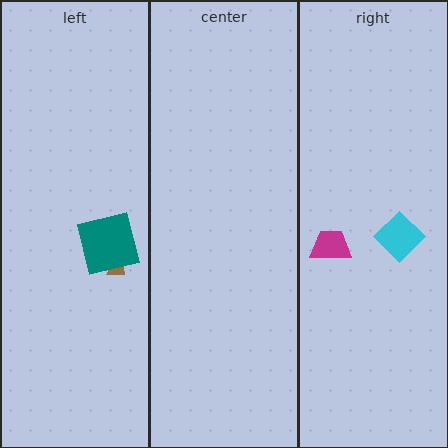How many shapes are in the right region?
2.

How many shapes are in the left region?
2.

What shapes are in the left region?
The brown arrow, the teal square.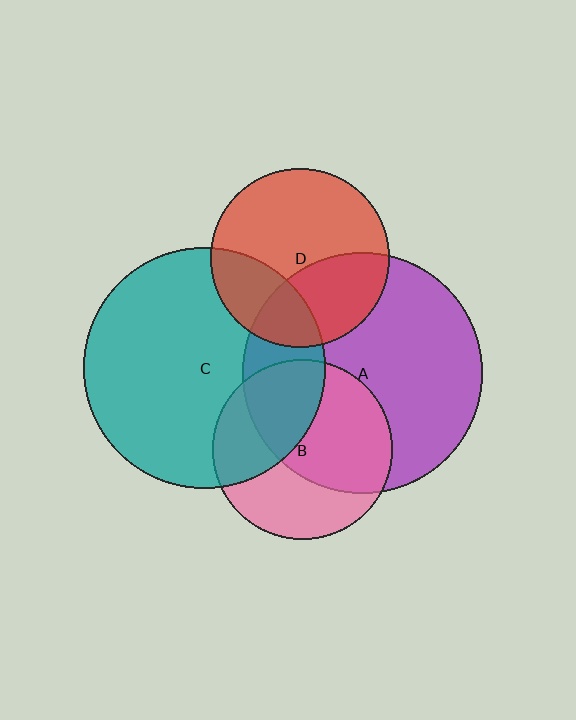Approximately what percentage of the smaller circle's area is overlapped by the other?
Approximately 35%.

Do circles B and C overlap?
Yes.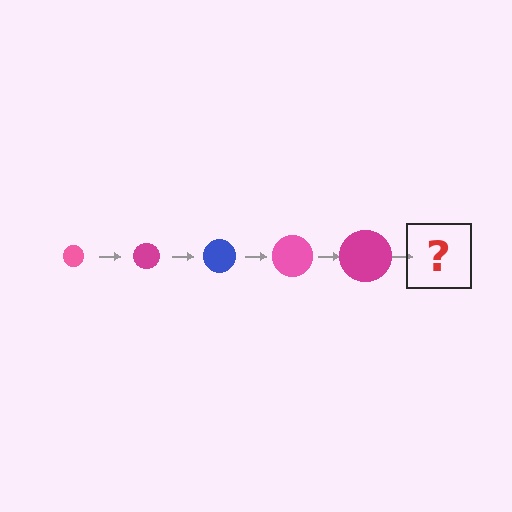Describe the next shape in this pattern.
It should be a blue circle, larger than the previous one.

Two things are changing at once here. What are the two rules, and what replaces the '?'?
The two rules are that the circle grows larger each step and the color cycles through pink, magenta, and blue. The '?' should be a blue circle, larger than the previous one.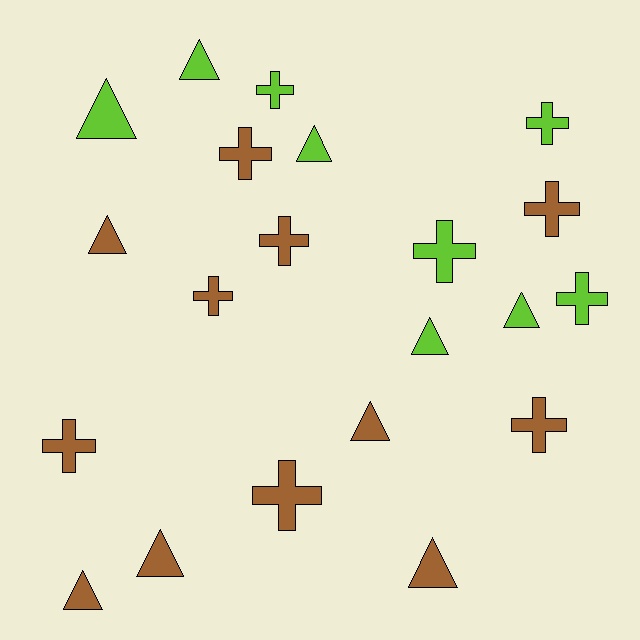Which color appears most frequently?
Brown, with 12 objects.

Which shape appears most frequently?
Cross, with 11 objects.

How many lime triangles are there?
There are 5 lime triangles.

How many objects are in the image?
There are 21 objects.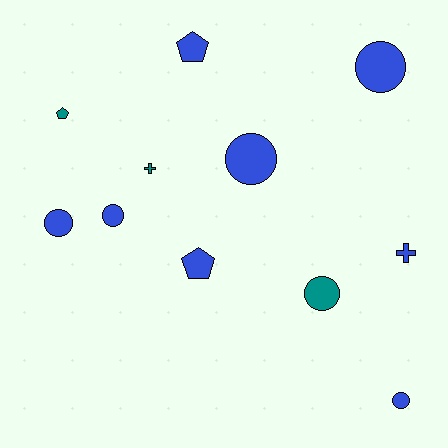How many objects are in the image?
There are 11 objects.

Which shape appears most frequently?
Circle, with 6 objects.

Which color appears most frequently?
Blue, with 8 objects.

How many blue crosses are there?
There is 1 blue cross.